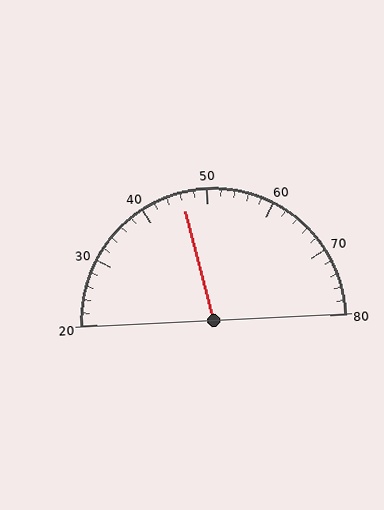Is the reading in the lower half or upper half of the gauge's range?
The reading is in the lower half of the range (20 to 80).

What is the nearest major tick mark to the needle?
The nearest major tick mark is 50.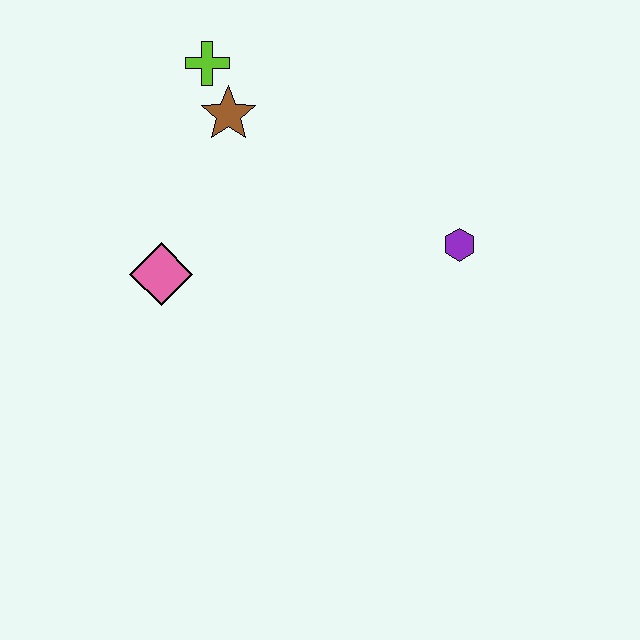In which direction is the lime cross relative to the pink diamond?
The lime cross is above the pink diamond.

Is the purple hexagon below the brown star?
Yes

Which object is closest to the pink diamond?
The brown star is closest to the pink diamond.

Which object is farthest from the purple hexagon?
The lime cross is farthest from the purple hexagon.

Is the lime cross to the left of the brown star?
Yes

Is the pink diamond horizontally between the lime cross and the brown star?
No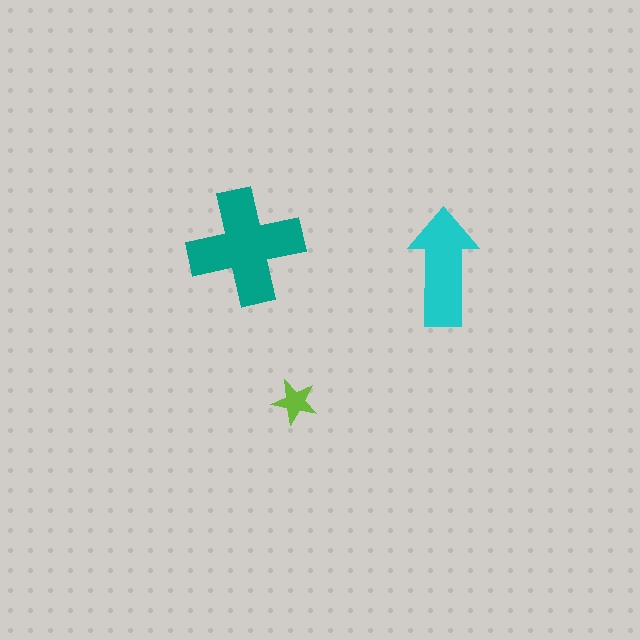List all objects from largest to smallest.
The teal cross, the cyan arrow, the lime star.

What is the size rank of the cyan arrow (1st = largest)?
2nd.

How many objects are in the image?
There are 3 objects in the image.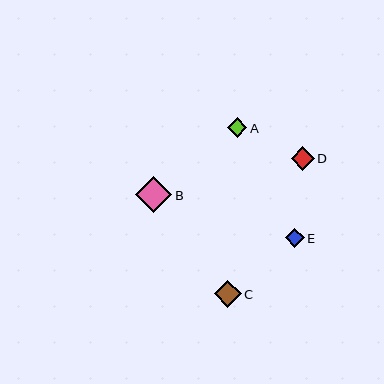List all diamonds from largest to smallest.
From largest to smallest: B, C, D, A, E.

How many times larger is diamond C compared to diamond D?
Diamond C is approximately 1.2 times the size of diamond D.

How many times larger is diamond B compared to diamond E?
Diamond B is approximately 1.9 times the size of diamond E.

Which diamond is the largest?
Diamond B is the largest with a size of approximately 36 pixels.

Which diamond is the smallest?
Diamond E is the smallest with a size of approximately 19 pixels.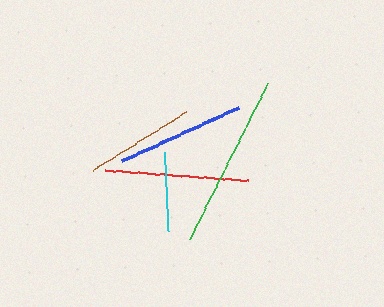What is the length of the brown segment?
The brown segment is approximately 111 pixels long.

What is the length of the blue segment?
The blue segment is approximately 129 pixels long.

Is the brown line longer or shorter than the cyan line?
The brown line is longer than the cyan line.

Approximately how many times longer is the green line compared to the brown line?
The green line is approximately 1.6 times the length of the brown line.